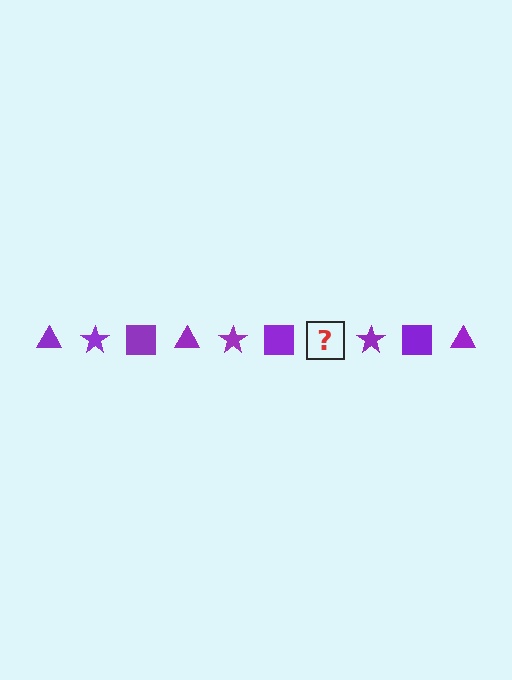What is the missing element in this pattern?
The missing element is a purple triangle.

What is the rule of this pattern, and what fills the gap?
The rule is that the pattern cycles through triangle, star, square shapes in purple. The gap should be filled with a purple triangle.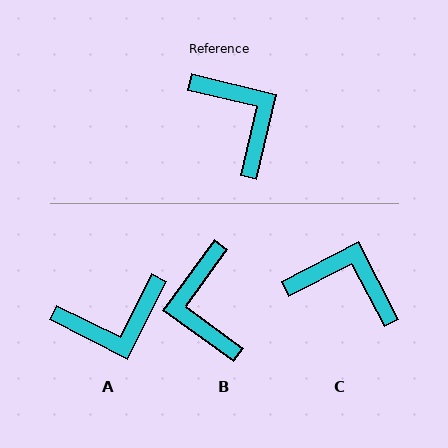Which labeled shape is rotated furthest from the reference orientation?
B, about 158 degrees away.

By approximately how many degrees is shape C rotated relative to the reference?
Approximately 41 degrees counter-clockwise.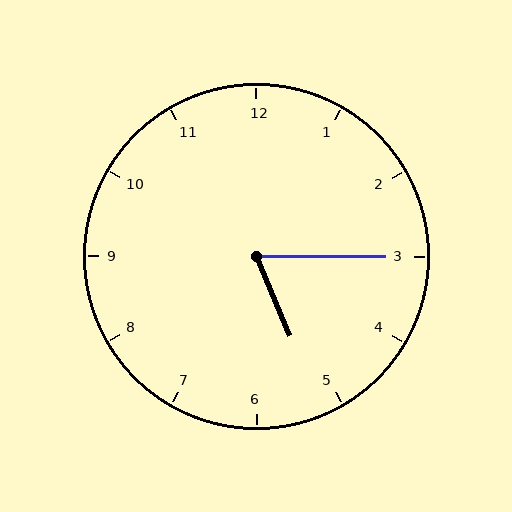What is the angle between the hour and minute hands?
Approximately 68 degrees.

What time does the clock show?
5:15.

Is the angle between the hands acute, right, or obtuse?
It is acute.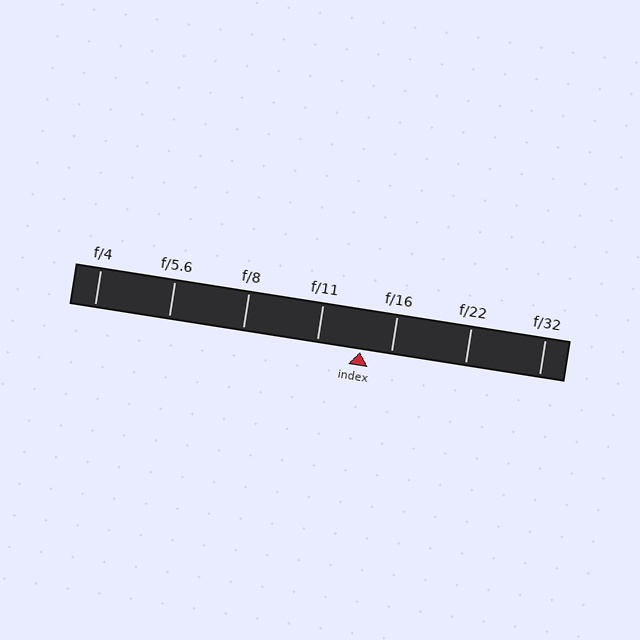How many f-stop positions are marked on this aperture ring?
There are 7 f-stop positions marked.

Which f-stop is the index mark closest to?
The index mark is closest to f/16.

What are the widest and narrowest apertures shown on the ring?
The widest aperture shown is f/4 and the narrowest is f/32.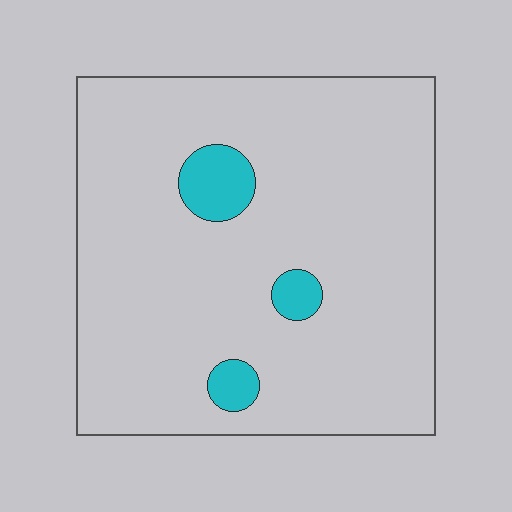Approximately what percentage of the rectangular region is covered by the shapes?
Approximately 5%.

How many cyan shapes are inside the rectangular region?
3.